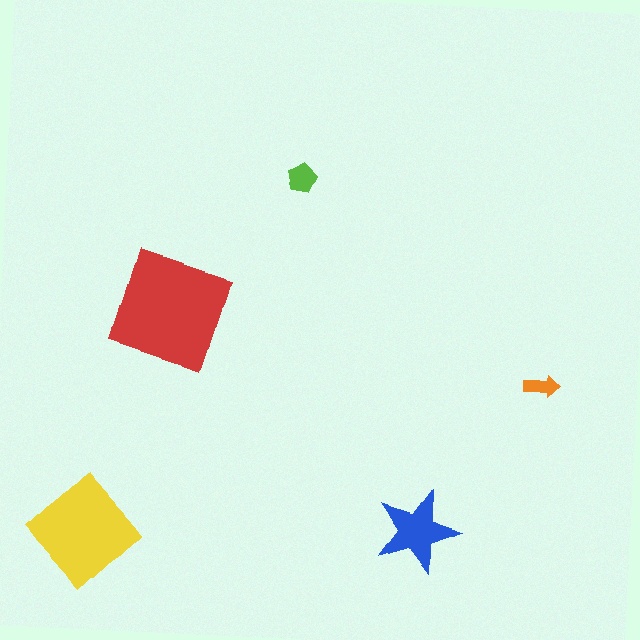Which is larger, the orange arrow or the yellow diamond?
The yellow diamond.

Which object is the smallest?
The orange arrow.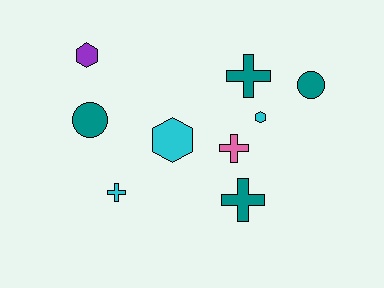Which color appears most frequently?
Teal, with 4 objects.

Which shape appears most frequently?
Cross, with 4 objects.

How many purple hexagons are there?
There is 1 purple hexagon.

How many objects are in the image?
There are 9 objects.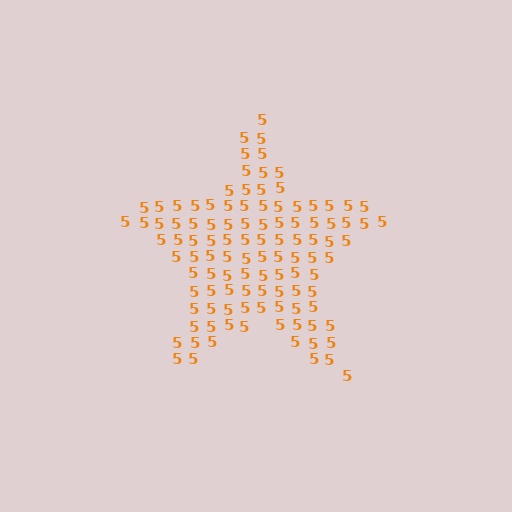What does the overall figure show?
The overall figure shows a star.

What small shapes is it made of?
It is made of small digit 5's.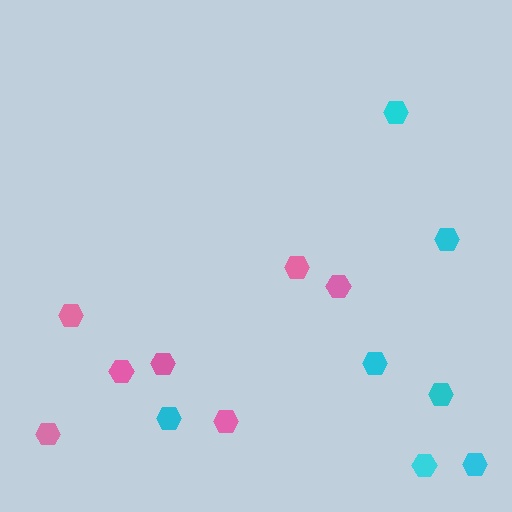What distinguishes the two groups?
There are 2 groups: one group of cyan hexagons (7) and one group of pink hexagons (7).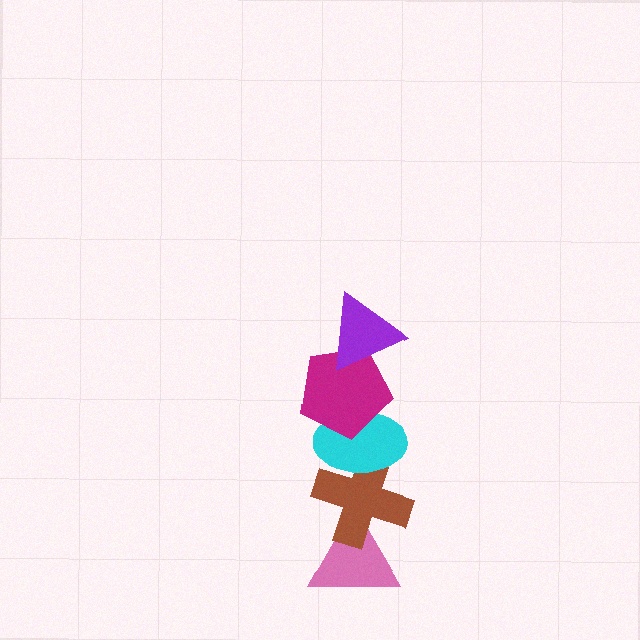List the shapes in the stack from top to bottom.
From top to bottom: the purple triangle, the magenta pentagon, the cyan ellipse, the brown cross, the pink triangle.